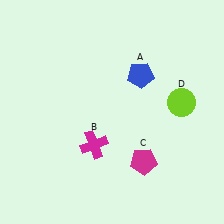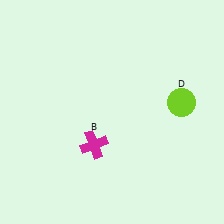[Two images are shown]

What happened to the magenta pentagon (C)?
The magenta pentagon (C) was removed in Image 2. It was in the bottom-right area of Image 1.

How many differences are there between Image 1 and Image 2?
There are 2 differences between the two images.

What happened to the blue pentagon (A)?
The blue pentagon (A) was removed in Image 2. It was in the top-right area of Image 1.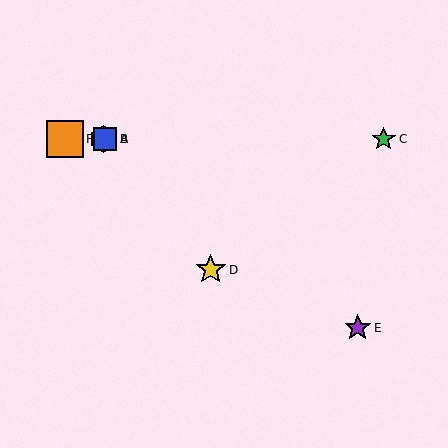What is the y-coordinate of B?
Object B is at y≈139.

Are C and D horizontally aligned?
No, C is at y≈139 and D is at y≈270.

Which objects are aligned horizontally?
Objects A, B, C, F are aligned horizontally.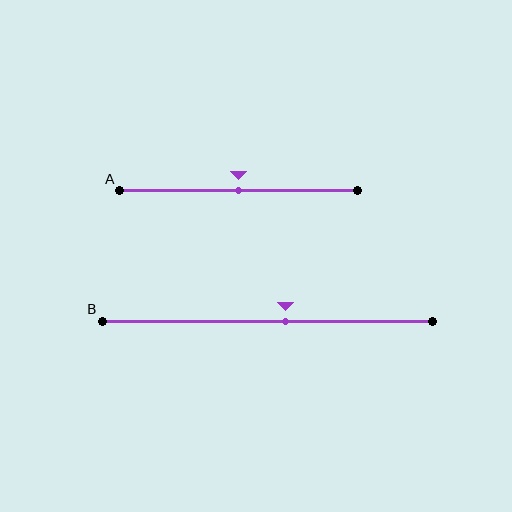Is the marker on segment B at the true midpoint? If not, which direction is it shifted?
No, the marker on segment B is shifted to the right by about 6% of the segment length.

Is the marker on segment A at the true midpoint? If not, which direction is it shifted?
Yes, the marker on segment A is at the true midpoint.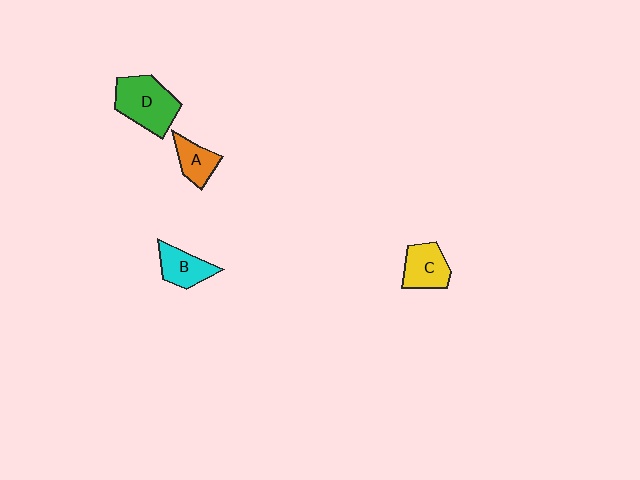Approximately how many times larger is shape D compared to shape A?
Approximately 1.9 times.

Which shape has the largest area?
Shape D (green).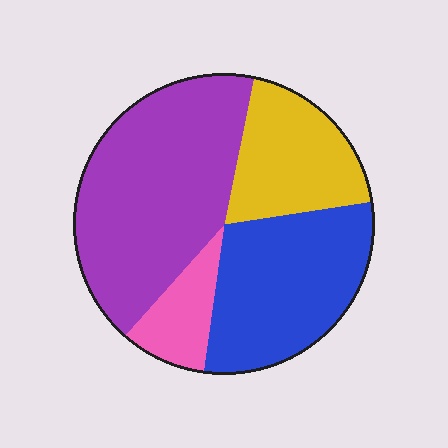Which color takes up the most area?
Purple, at roughly 40%.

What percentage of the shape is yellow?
Yellow covers about 20% of the shape.